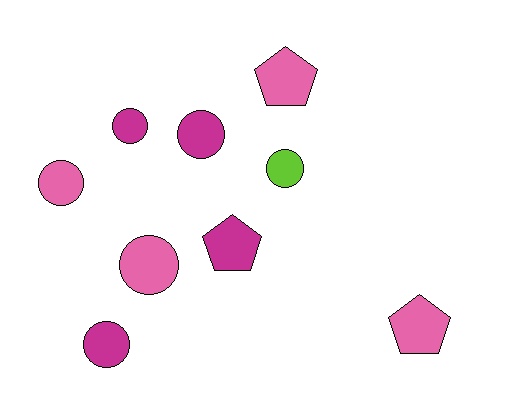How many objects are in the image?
There are 9 objects.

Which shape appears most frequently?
Circle, with 6 objects.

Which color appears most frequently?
Magenta, with 4 objects.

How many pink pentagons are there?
There are 2 pink pentagons.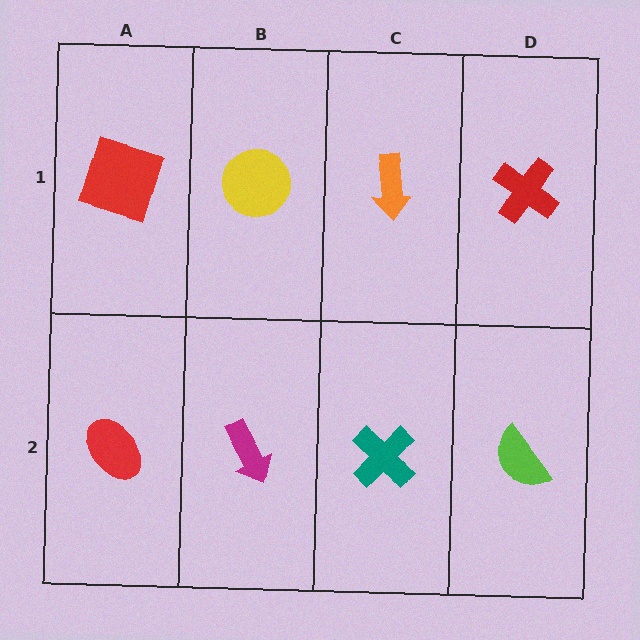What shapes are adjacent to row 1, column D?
A lime semicircle (row 2, column D), an orange arrow (row 1, column C).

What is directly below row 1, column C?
A teal cross.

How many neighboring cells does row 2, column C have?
3.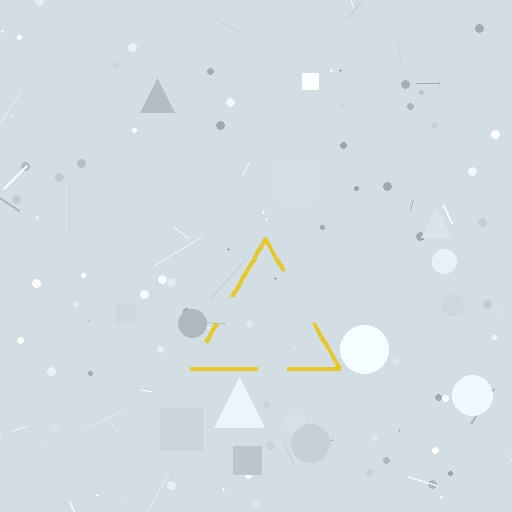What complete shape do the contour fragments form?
The contour fragments form a triangle.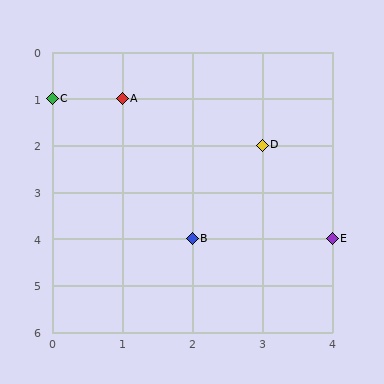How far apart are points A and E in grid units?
Points A and E are 3 columns and 3 rows apart (about 4.2 grid units diagonally).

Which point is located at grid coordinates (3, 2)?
Point D is at (3, 2).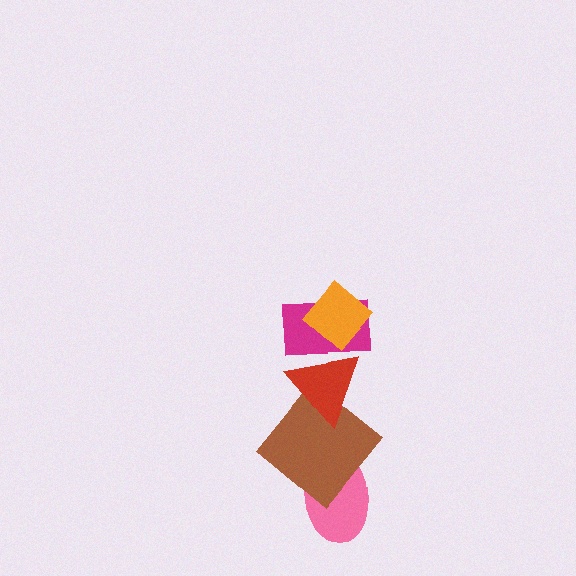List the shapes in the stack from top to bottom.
From top to bottom: the orange diamond, the magenta rectangle, the red triangle, the brown diamond, the pink ellipse.